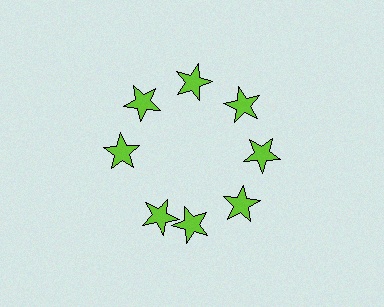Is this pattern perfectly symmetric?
No. The 8 lime stars are arranged in a ring, but one element near the 8 o'clock position is rotated out of alignment along the ring, breaking the 8-fold rotational symmetry.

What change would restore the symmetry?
The symmetry would be restored by rotating it back into even spacing with its neighbors so that all 8 stars sit at equal angles and equal distance from the center.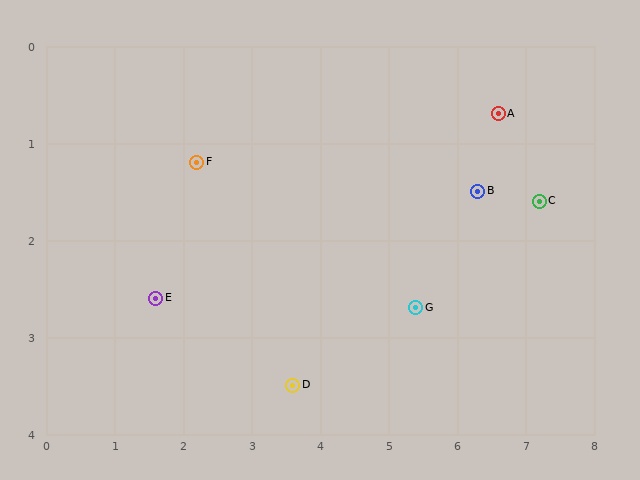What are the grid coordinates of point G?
Point G is at approximately (5.4, 2.7).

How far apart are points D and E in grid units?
Points D and E are about 2.2 grid units apart.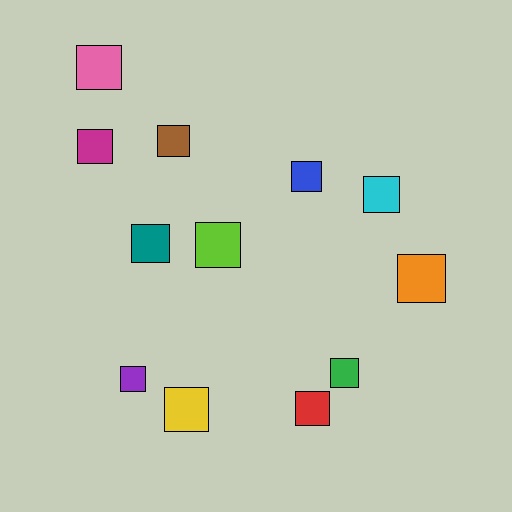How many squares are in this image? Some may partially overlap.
There are 12 squares.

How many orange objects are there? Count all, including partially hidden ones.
There is 1 orange object.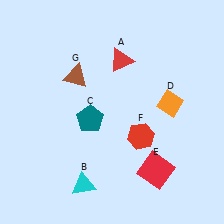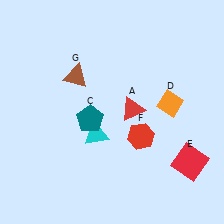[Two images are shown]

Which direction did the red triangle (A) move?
The red triangle (A) moved down.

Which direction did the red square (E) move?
The red square (E) moved right.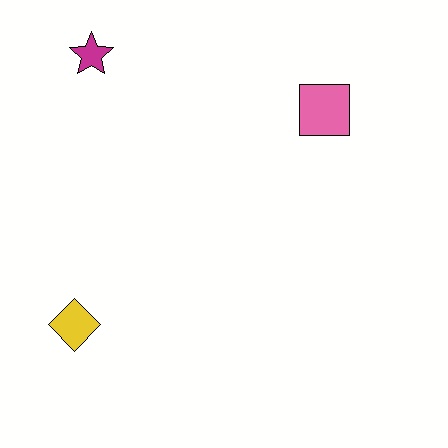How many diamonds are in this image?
There is 1 diamond.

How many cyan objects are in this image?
There are no cyan objects.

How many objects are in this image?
There are 3 objects.